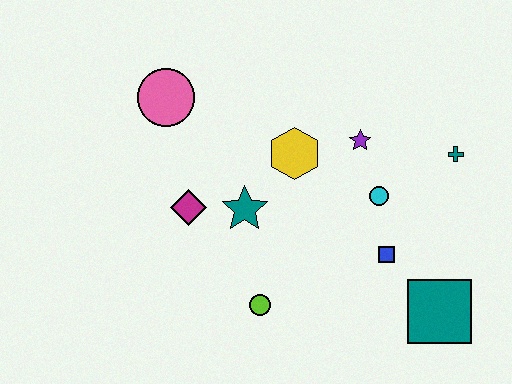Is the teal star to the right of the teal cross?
No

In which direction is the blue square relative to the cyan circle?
The blue square is below the cyan circle.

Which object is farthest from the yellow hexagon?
The teal square is farthest from the yellow hexagon.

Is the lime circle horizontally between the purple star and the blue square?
No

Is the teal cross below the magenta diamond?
No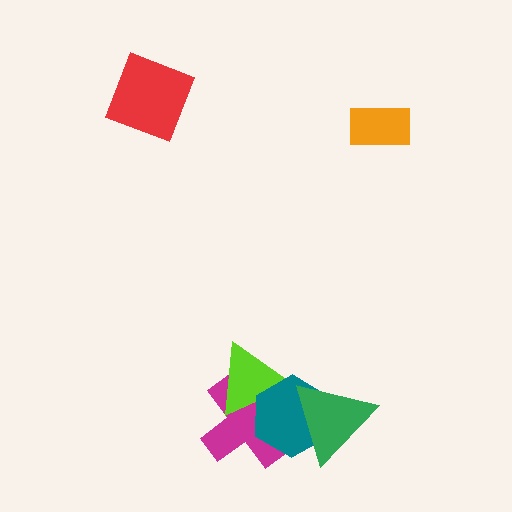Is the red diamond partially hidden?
No, no other shape covers it.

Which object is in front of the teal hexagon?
The green triangle is in front of the teal hexagon.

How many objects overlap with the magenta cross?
3 objects overlap with the magenta cross.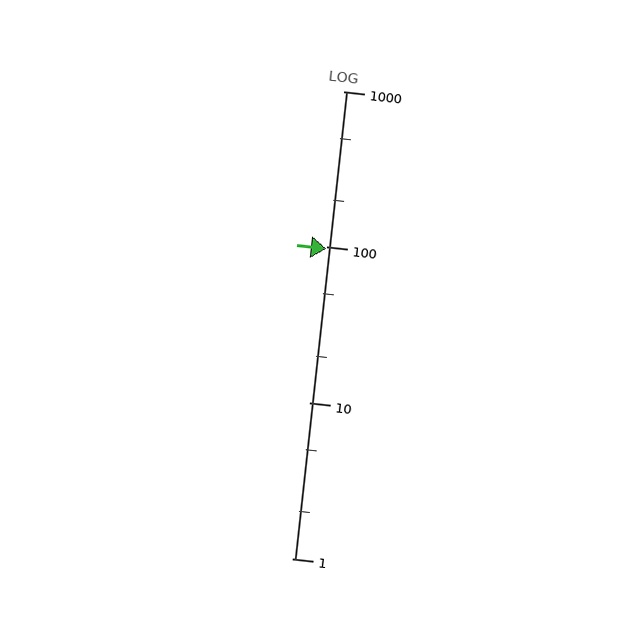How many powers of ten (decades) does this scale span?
The scale spans 3 decades, from 1 to 1000.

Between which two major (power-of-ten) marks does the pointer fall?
The pointer is between 10 and 100.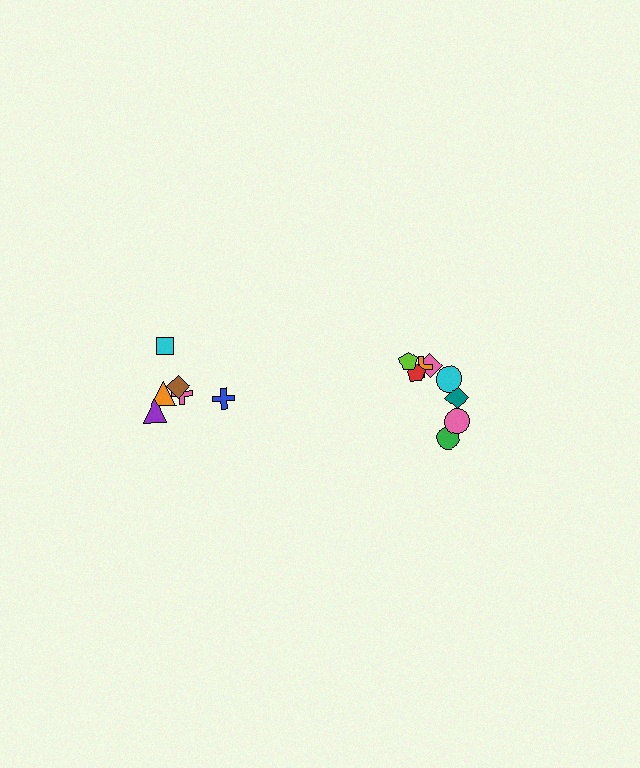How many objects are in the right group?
There are 8 objects.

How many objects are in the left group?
There are 6 objects.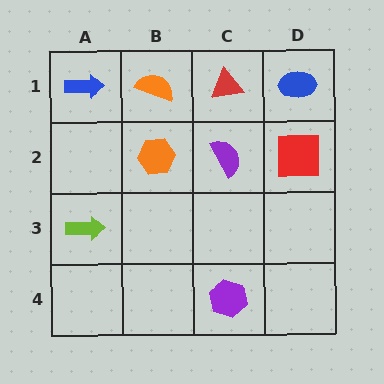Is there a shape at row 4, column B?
No, that cell is empty.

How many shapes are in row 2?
3 shapes.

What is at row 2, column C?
A purple semicircle.